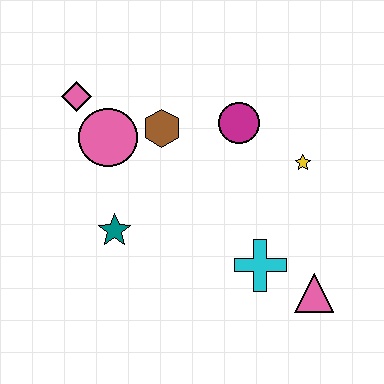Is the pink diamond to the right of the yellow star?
No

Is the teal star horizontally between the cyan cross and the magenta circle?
No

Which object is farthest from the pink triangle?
The pink diamond is farthest from the pink triangle.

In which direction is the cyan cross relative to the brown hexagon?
The cyan cross is below the brown hexagon.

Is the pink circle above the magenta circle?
No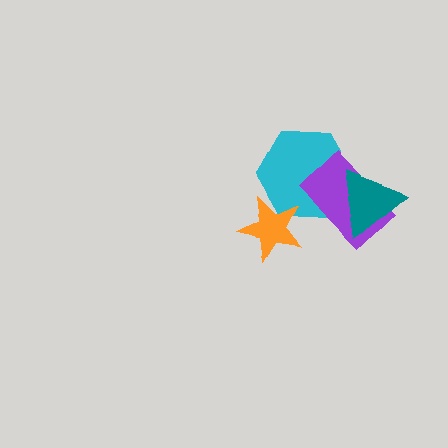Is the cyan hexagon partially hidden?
Yes, it is partially covered by another shape.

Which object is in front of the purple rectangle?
The teal triangle is in front of the purple rectangle.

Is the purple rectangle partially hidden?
Yes, it is partially covered by another shape.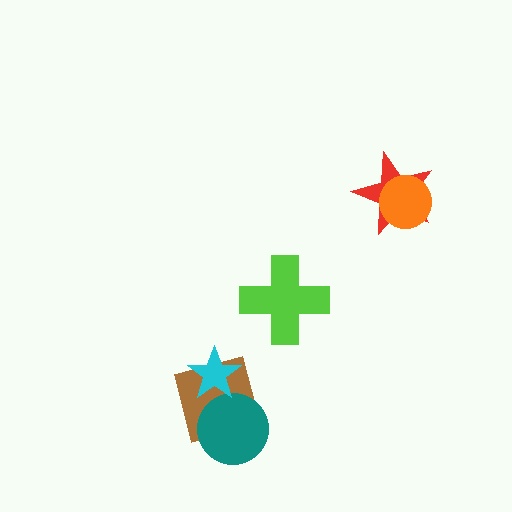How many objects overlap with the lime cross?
0 objects overlap with the lime cross.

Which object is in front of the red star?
The orange circle is in front of the red star.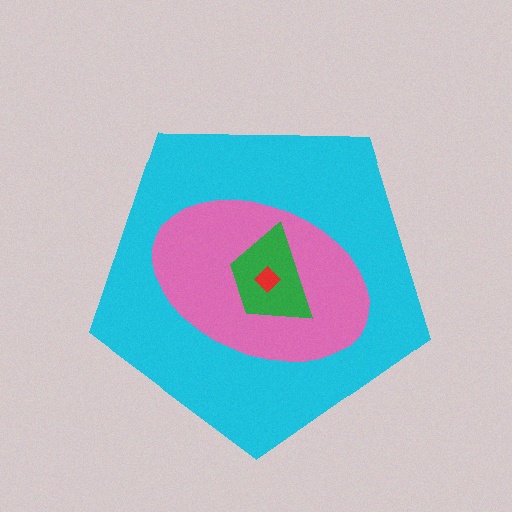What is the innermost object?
The red diamond.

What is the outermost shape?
The cyan pentagon.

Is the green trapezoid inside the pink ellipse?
Yes.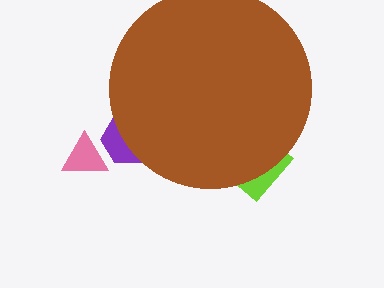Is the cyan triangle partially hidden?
Yes, the cyan triangle is partially hidden behind the brown circle.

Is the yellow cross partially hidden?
Yes, the yellow cross is partially hidden behind the brown circle.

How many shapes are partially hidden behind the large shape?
4 shapes are partially hidden.